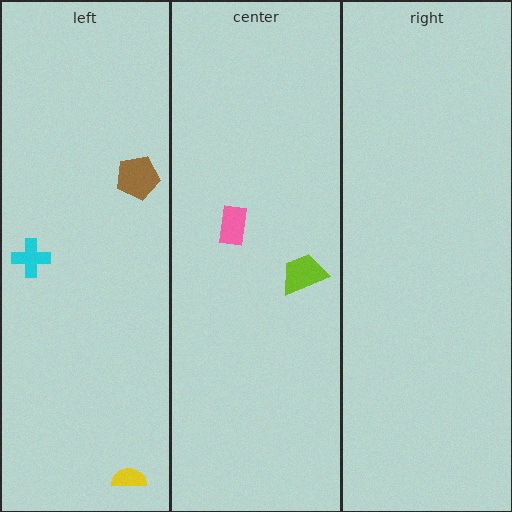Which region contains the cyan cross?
The left region.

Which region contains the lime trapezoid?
The center region.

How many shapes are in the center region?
2.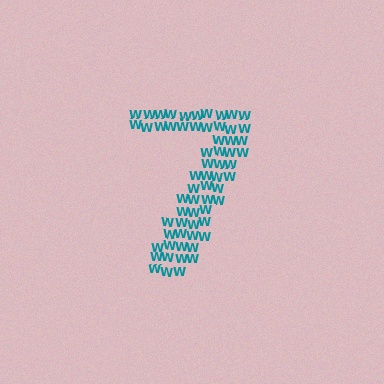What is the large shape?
The large shape is the digit 7.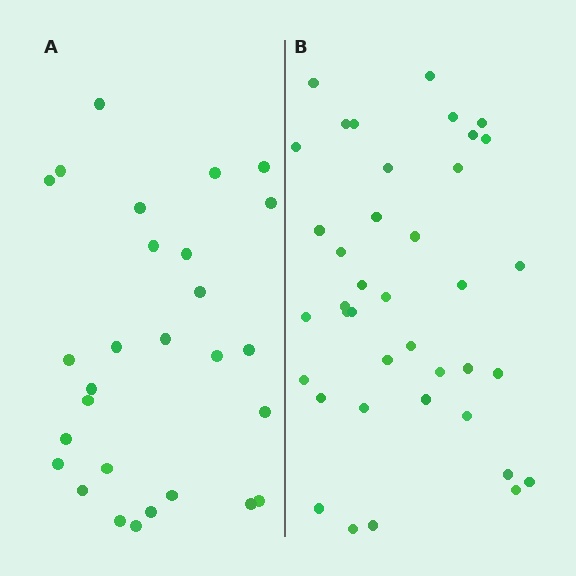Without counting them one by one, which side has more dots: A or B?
Region B (the right region) has more dots.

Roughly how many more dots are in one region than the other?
Region B has roughly 12 or so more dots than region A.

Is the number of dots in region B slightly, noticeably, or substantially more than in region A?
Region B has noticeably more, but not dramatically so. The ratio is roughly 1.4 to 1.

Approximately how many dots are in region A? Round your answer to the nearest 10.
About 30 dots. (The exact count is 28, which rounds to 30.)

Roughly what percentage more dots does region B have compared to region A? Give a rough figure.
About 40% more.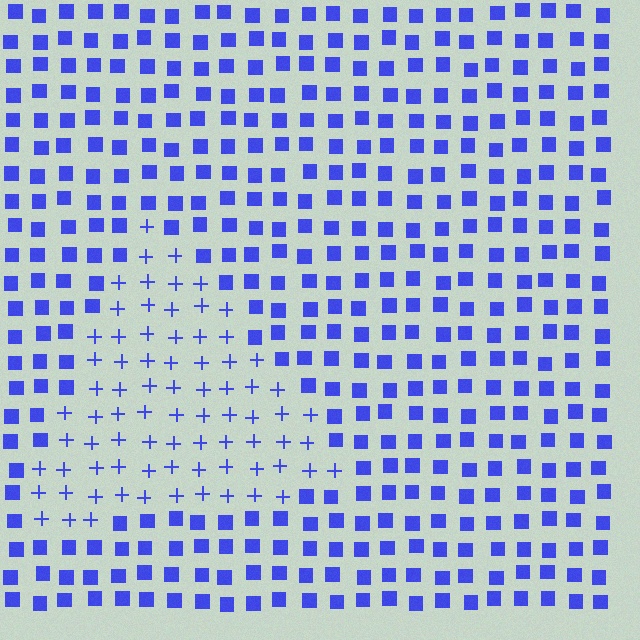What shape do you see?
I see a triangle.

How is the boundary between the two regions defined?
The boundary is defined by a change in element shape: plus signs inside vs. squares outside. All elements share the same color and spacing.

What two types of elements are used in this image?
The image uses plus signs inside the triangle region and squares outside it.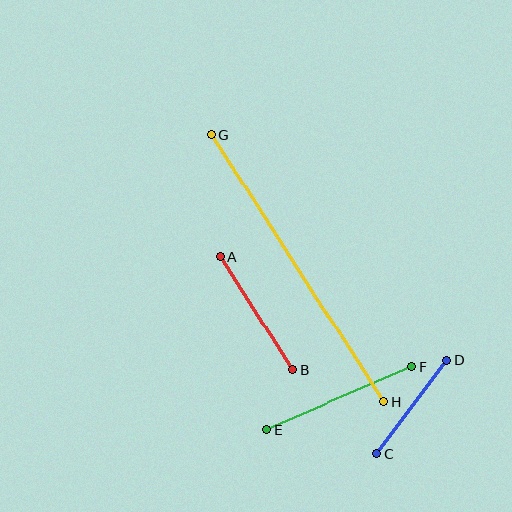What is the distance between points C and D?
The distance is approximately 117 pixels.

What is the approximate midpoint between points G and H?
The midpoint is at approximately (298, 269) pixels.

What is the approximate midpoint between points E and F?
The midpoint is at approximately (339, 398) pixels.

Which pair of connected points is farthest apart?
Points G and H are farthest apart.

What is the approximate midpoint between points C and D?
The midpoint is at approximately (412, 407) pixels.